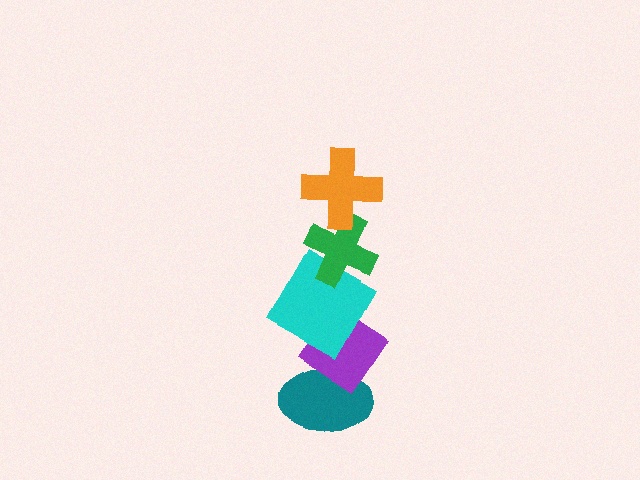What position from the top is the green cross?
The green cross is 2nd from the top.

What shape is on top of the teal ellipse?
The purple diamond is on top of the teal ellipse.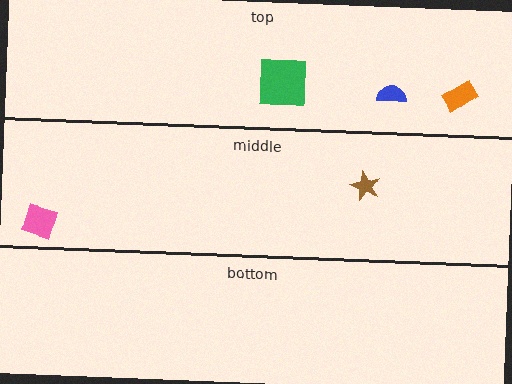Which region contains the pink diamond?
The middle region.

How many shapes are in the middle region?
2.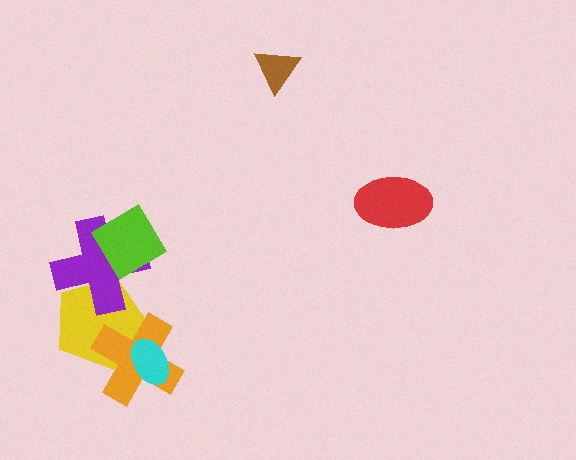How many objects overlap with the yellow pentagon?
3 objects overlap with the yellow pentagon.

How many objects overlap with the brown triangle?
0 objects overlap with the brown triangle.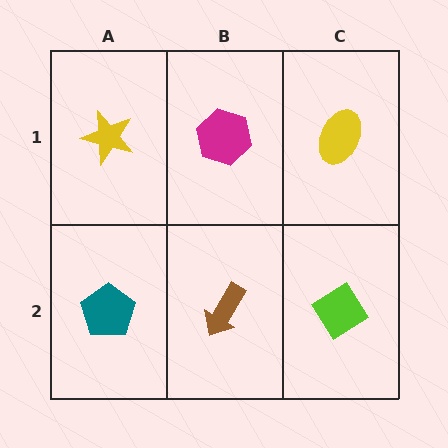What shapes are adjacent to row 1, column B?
A brown arrow (row 2, column B), a yellow star (row 1, column A), a yellow ellipse (row 1, column C).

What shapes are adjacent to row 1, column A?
A teal pentagon (row 2, column A), a magenta hexagon (row 1, column B).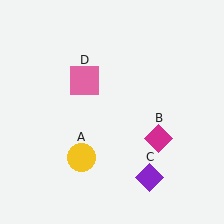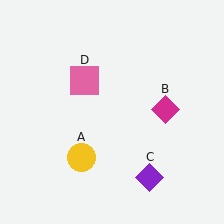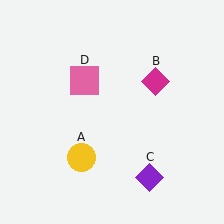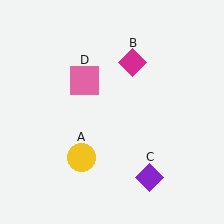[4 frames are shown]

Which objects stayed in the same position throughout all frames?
Yellow circle (object A) and purple diamond (object C) and pink square (object D) remained stationary.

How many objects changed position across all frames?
1 object changed position: magenta diamond (object B).